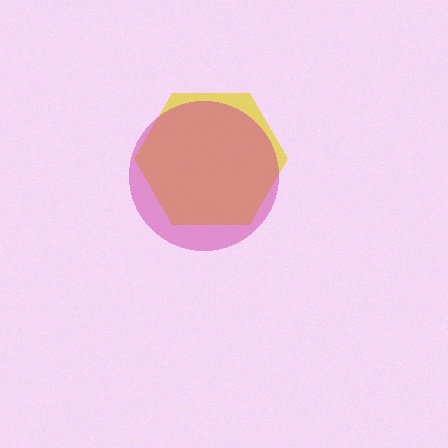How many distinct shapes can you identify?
There are 2 distinct shapes: a yellow hexagon, a magenta circle.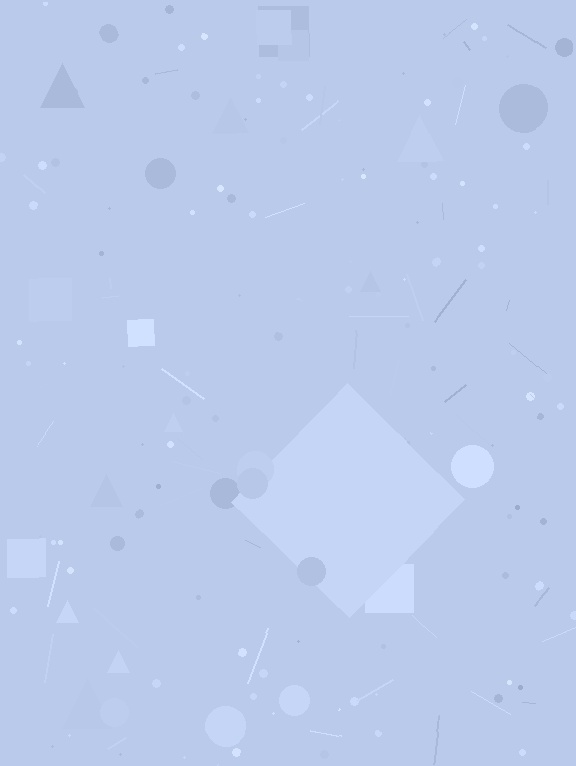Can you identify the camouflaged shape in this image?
The camouflaged shape is a diamond.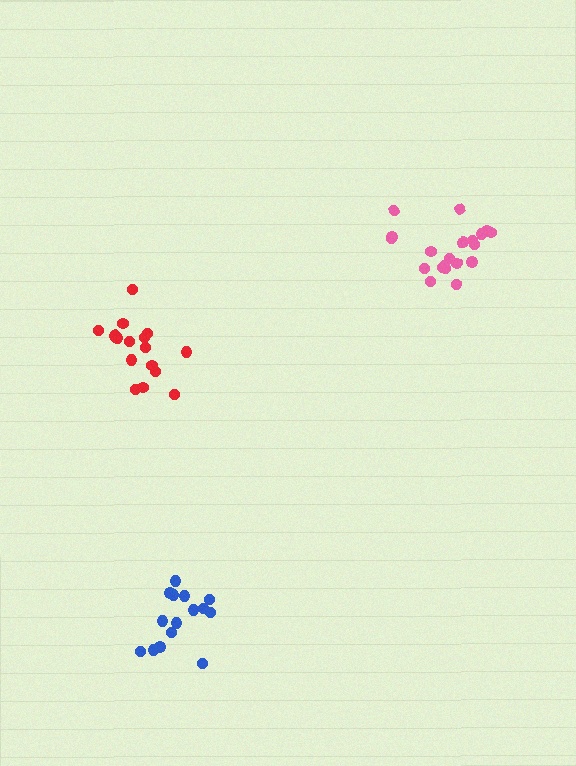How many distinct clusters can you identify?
There are 3 distinct clusters.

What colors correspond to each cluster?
The clusters are colored: blue, pink, red.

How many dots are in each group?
Group 1: 15 dots, Group 2: 20 dots, Group 3: 16 dots (51 total).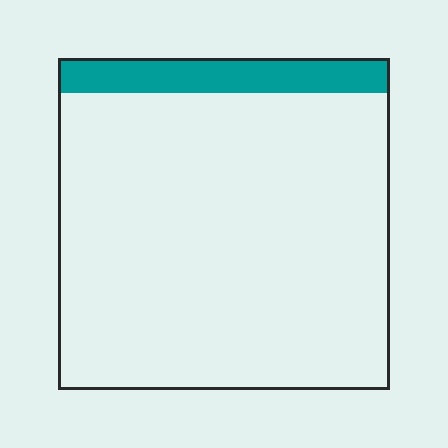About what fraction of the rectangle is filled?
About one tenth (1/10).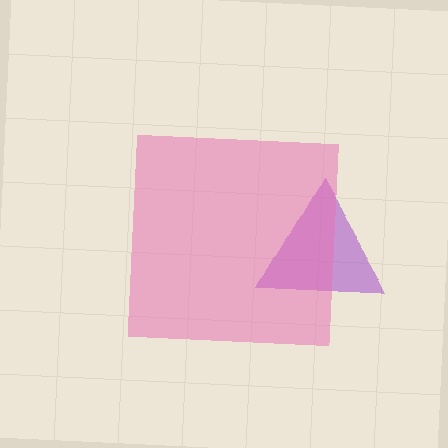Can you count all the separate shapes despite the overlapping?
Yes, there are 2 separate shapes.